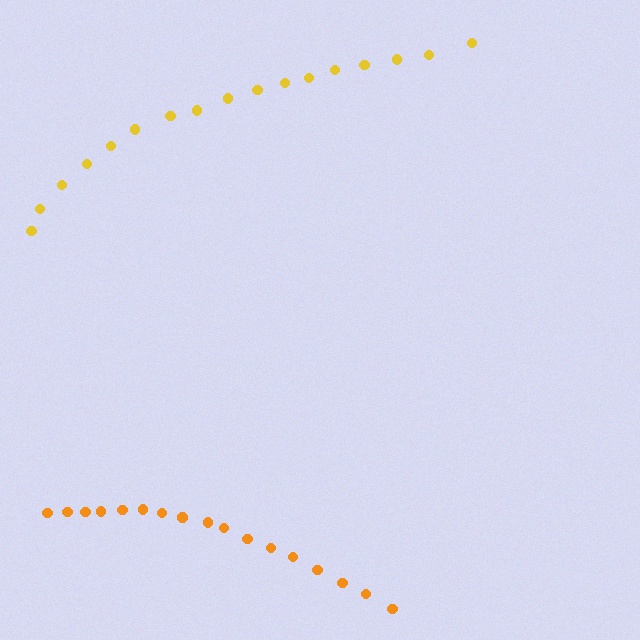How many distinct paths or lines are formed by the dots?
There are 2 distinct paths.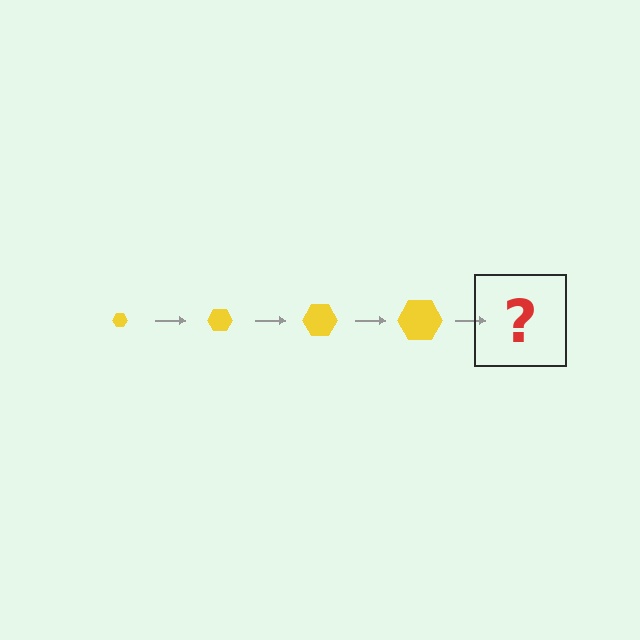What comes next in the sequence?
The next element should be a yellow hexagon, larger than the previous one.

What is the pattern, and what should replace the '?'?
The pattern is that the hexagon gets progressively larger each step. The '?' should be a yellow hexagon, larger than the previous one.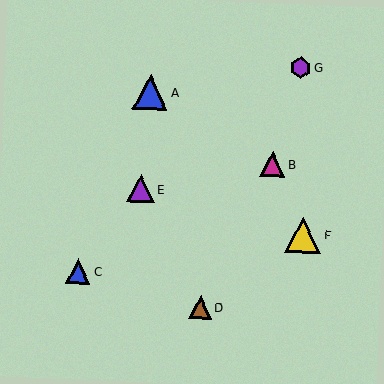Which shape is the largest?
The yellow triangle (labeled F) is the largest.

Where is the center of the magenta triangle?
The center of the magenta triangle is at (273, 164).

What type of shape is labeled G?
Shape G is a purple hexagon.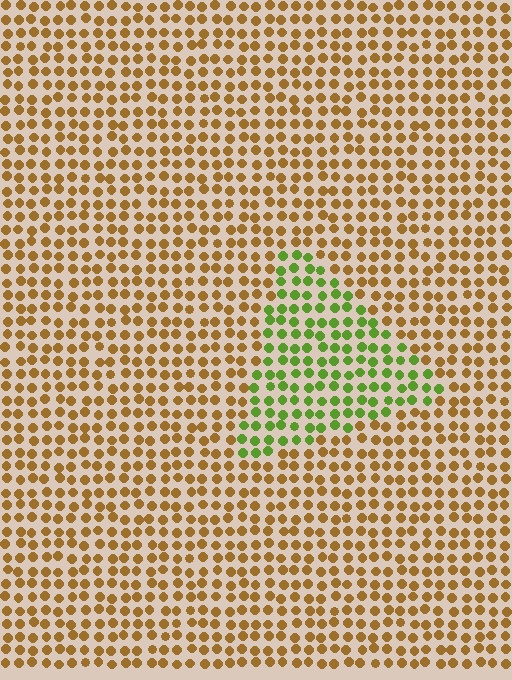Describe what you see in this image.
The image is filled with small brown elements in a uniform arrangement. A triangle-shaped region is visible where the elements are tinted to a slightly different hue, forming a subtle color boundary.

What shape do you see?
I see a triangle.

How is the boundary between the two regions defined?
The boundary is defined purely by a slight shift in hue (about 60 degrees). Spacing, size, and orientation are identical on both sides.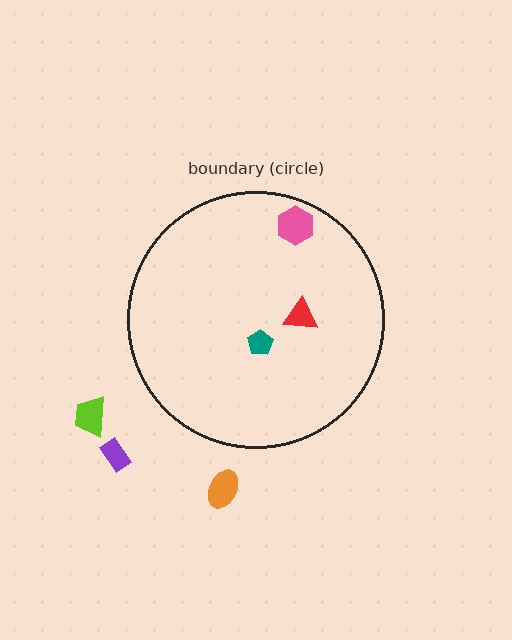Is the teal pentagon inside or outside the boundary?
Inside.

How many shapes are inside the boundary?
3 inside, 3 outside.